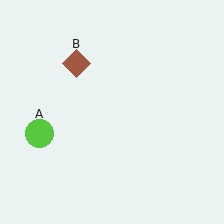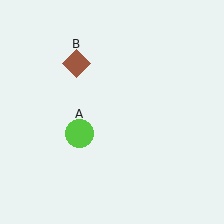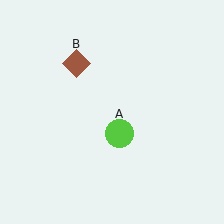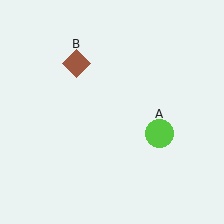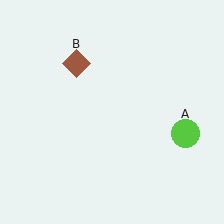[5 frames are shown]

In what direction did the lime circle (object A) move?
The lime circle (object A) moved right.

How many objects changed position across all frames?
1 object changed position: lime circle (object A).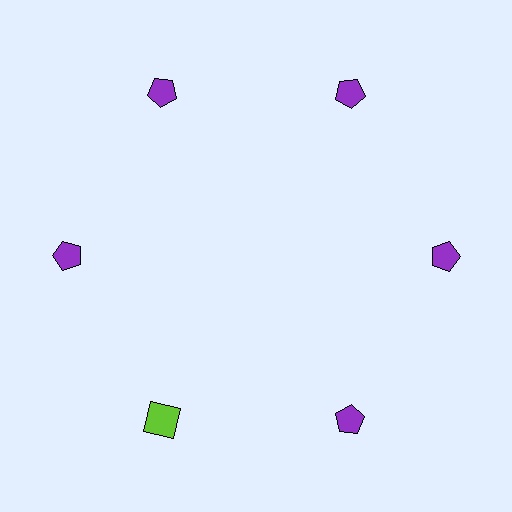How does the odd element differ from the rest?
It differs in both color (lime instead of purple) and shape (square instead of pentagon).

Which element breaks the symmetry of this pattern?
The lime square at roughly the 7 o'clock position breaks the symmetry. All other shapes are purple pentagons.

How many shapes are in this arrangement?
There are 6 shapes arranged in a ring pattern.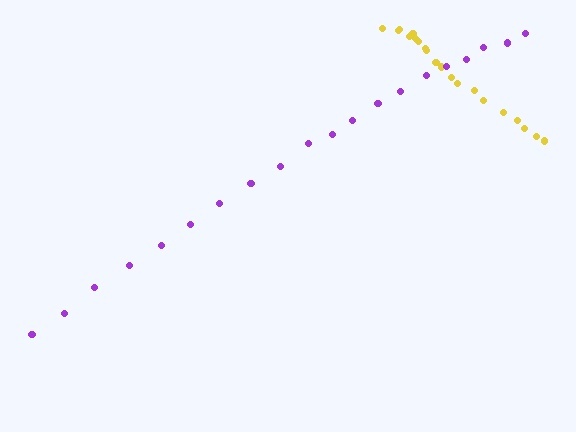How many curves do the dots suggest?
There are 2 distinct paths.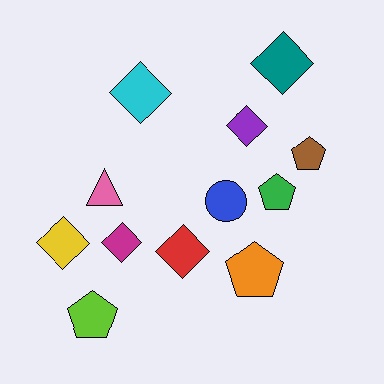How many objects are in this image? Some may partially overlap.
There are 12 objects.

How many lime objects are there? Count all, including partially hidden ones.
There is 1 lime object.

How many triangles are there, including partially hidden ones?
There is 1 triangle.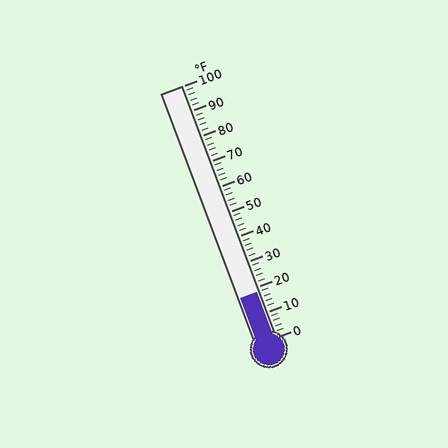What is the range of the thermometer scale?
The thermometer scale ranges from 0°F to 100°F.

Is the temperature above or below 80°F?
The temperature is below 80°F.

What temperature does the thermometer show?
The thermometer shows approximately 18°F.